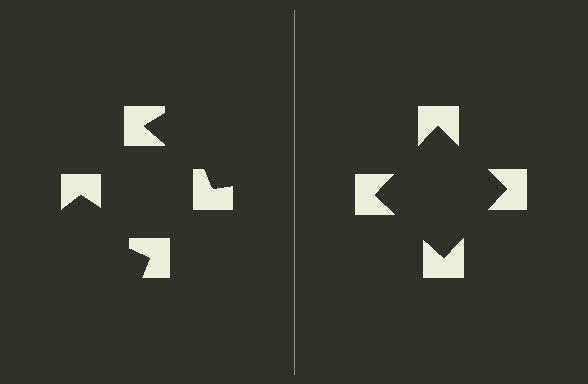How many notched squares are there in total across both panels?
8 — 4 on each side.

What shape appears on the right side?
An illusory square.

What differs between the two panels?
The notched squares are positioned identically on both sides; only the wedge orientations differ. On the right they align to a square; on the left they are misaligned.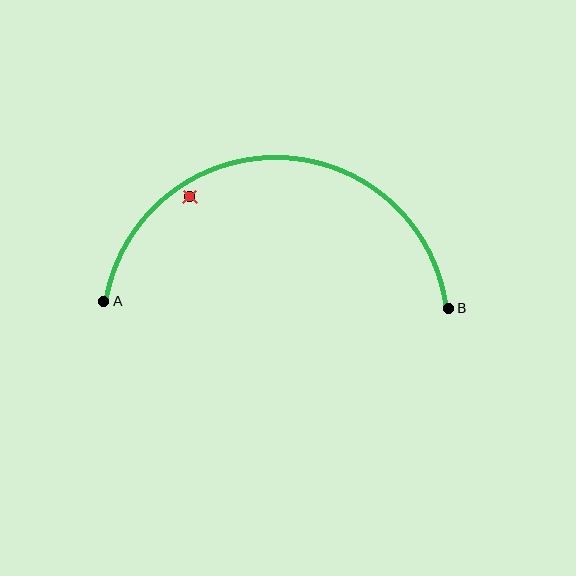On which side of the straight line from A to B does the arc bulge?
The arc bulges above the straight line connecting A and B.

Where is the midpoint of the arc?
The arc midpoint is the point on the curve farthest from the straight line joining A and B. It sits above that line.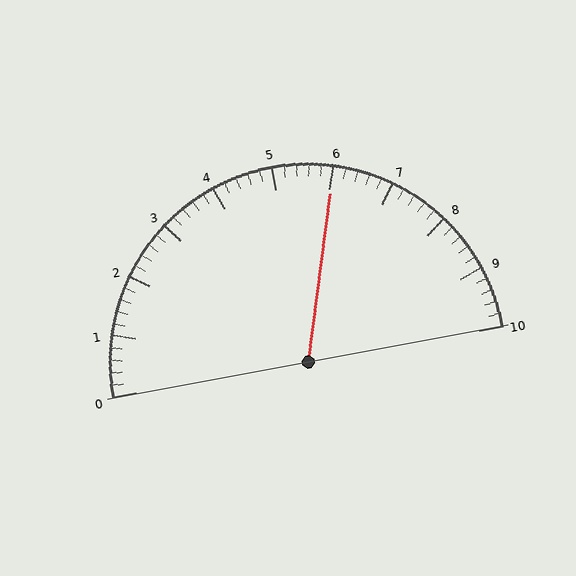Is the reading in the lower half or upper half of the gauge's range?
The reading is in the upper half of the range (0 to 10).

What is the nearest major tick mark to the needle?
The nearest major tick mark is 6.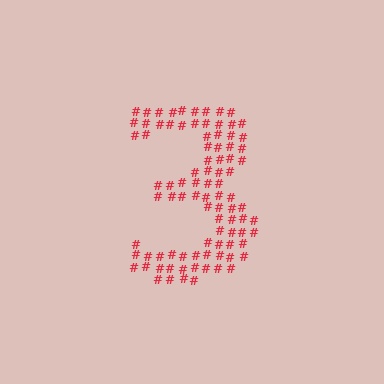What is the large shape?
The large shape is the digit 3.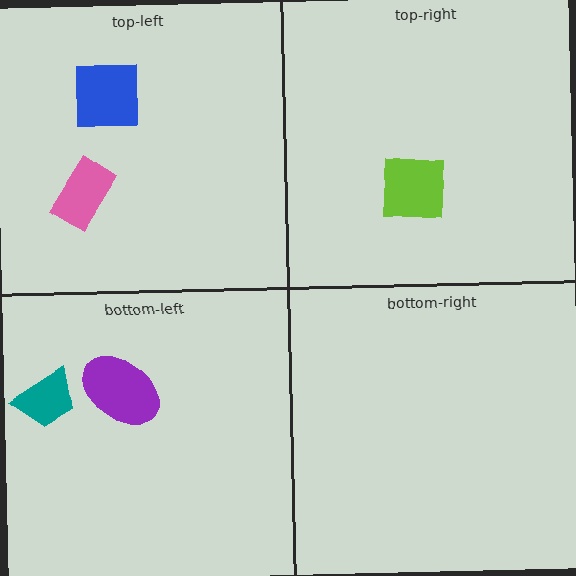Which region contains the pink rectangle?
The top-left region.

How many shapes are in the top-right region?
1.